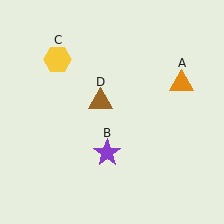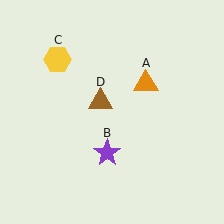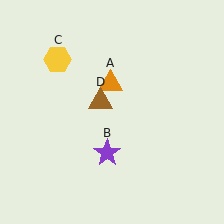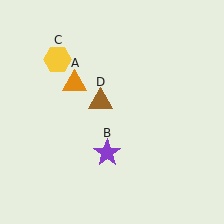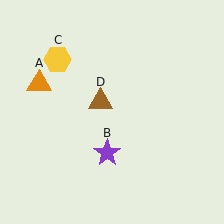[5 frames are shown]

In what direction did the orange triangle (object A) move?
The orange triangle (object A) moved left.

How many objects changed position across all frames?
1 object changed position: orange triangle (object A).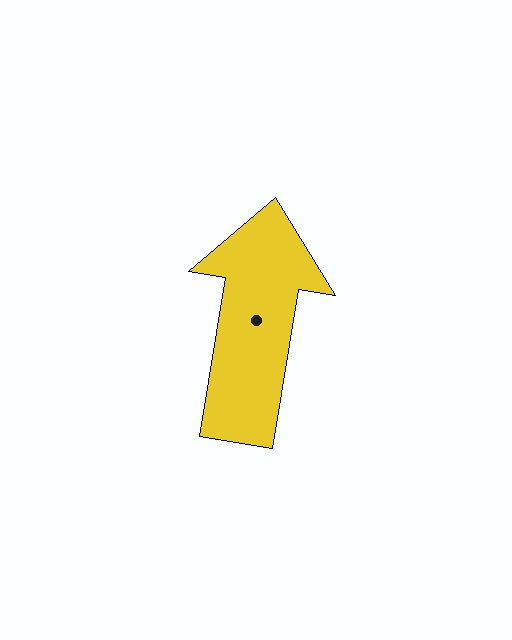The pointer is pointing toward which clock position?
Roughly 12 o'clock.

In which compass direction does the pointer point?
North.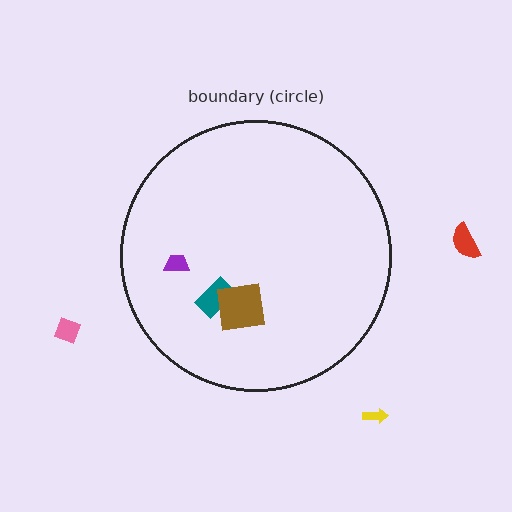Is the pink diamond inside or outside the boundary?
Outside.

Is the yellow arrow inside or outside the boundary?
Outside.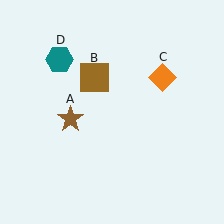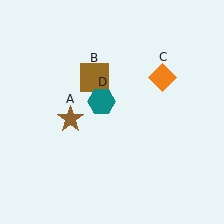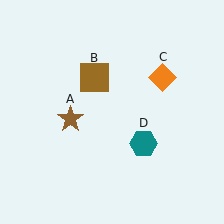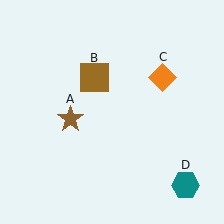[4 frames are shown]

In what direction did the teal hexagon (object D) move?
The teal hexagon (object D) moved down and to the right.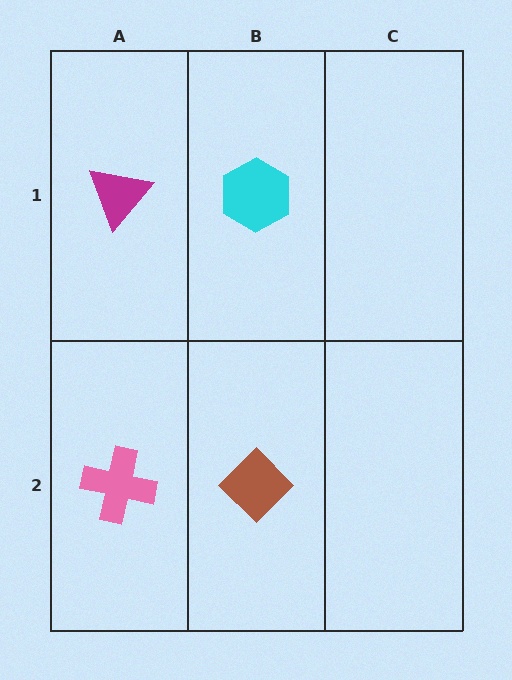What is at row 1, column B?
A cyan hexagon.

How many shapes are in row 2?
2 shapes.